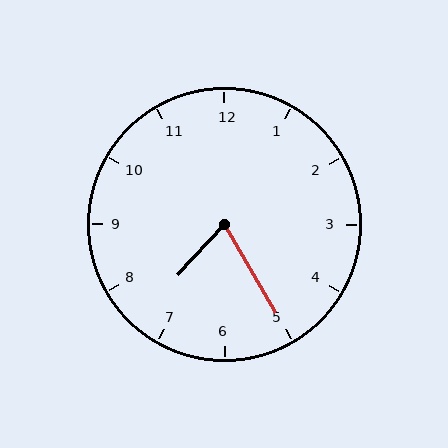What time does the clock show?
7:25.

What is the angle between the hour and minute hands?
Approximately 72 degrees.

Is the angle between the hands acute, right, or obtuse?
It is acute.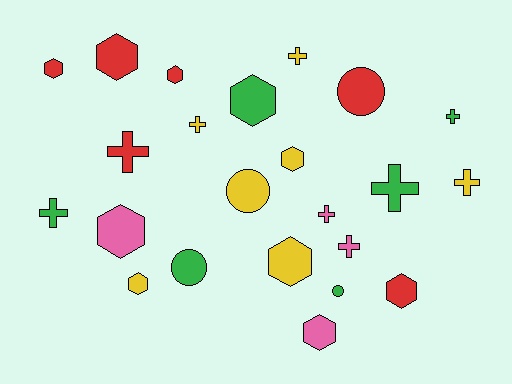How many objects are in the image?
There are 23 objects.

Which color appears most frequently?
Yellow, with 7 objects.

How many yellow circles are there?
There is 1 yellow circle.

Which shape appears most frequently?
Hexagon, with 10 objects.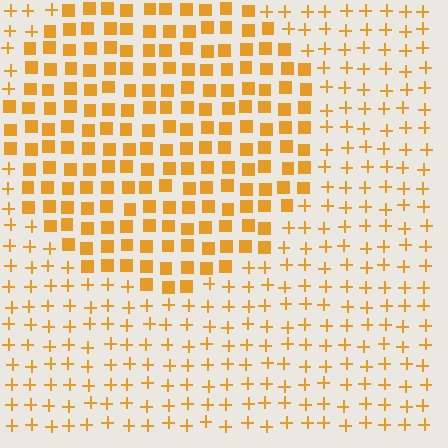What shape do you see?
I see a circle.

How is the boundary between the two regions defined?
The boundary is defined by a change in element shape: squares inside vs. plus signs outside. All elements share the same color and spacing.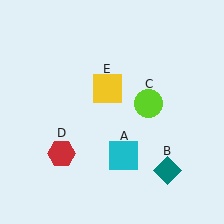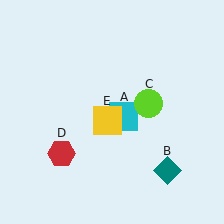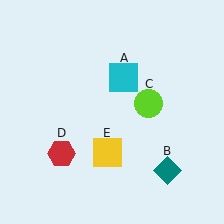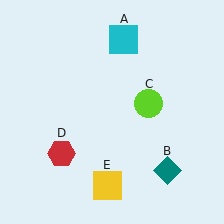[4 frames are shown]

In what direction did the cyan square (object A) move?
The cyan square (object A) moved up.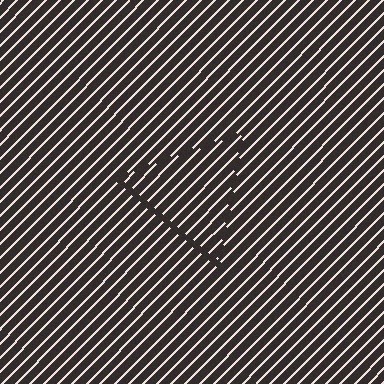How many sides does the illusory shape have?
3 sides — the line-ends trace a triangle.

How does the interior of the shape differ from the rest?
The interior of the shape contains the same grating, shifted by half a period — the contour is defined by the phase discontinuity where line-ends from the inner and outer gratings abut.